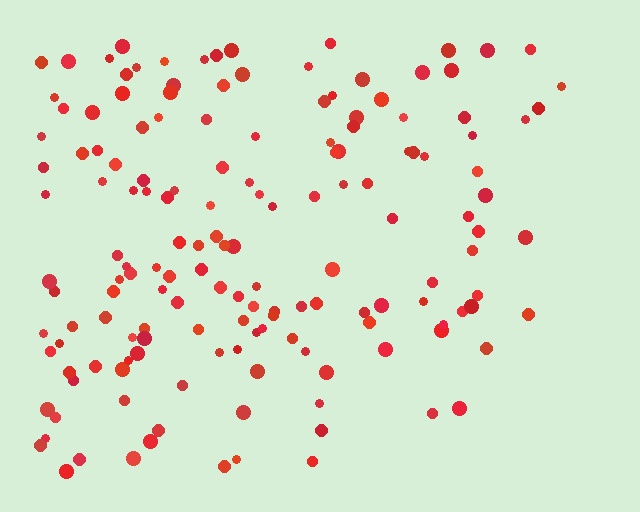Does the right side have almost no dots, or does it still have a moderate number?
Still a moderate number, just noticeably fewer than the left.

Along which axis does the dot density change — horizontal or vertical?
Horizontal.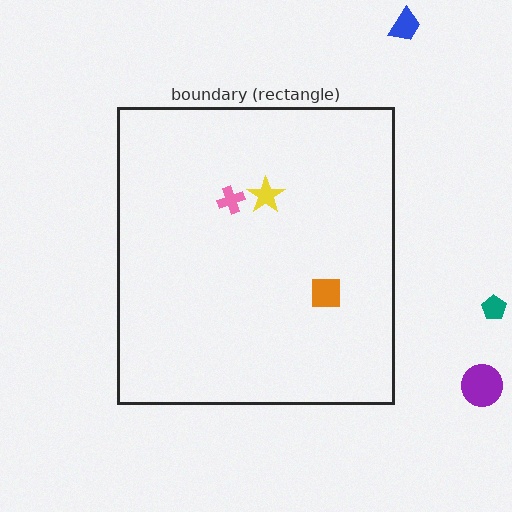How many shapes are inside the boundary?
3 inside, 3 outside.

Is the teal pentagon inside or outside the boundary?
Outside.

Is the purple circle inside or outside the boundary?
Outside.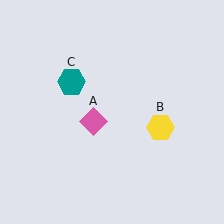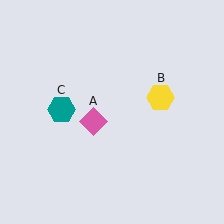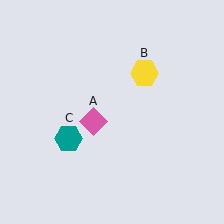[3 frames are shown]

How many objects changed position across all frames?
2 objects changed position: yellow hexagon (object B), teal hexagon (object C).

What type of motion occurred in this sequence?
The yellow hexagon (object B), teal hexagon (object C) rotated counterclockwise around the center of the scene.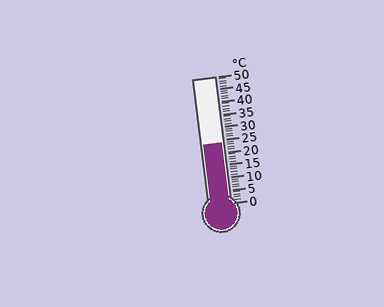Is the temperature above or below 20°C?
The temperature is above 20°C.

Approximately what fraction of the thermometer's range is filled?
The thermometer is filled to approximately 50% of its range.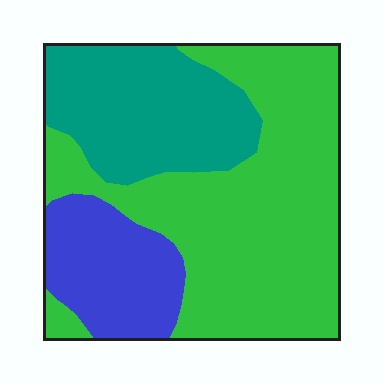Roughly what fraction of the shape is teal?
Teal takes up between a quarter and a half of the shape.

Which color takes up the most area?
Green, at roughly 55%.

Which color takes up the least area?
Blue, at roughly 20%.